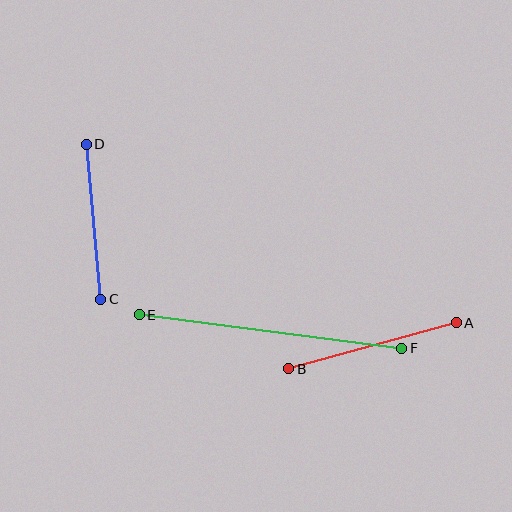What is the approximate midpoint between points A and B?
The midpoint is at approximately (373, 346) pixels.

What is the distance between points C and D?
The distance is approximately 156 pixels.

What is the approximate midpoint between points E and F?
The midpoint is at approximately (270, 332) pixels.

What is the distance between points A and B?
The distance is approximately 174 pixels.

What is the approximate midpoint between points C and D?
The midpoint is at approximately (94, 222) pixels.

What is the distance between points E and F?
The distance is approximately 265 pixels.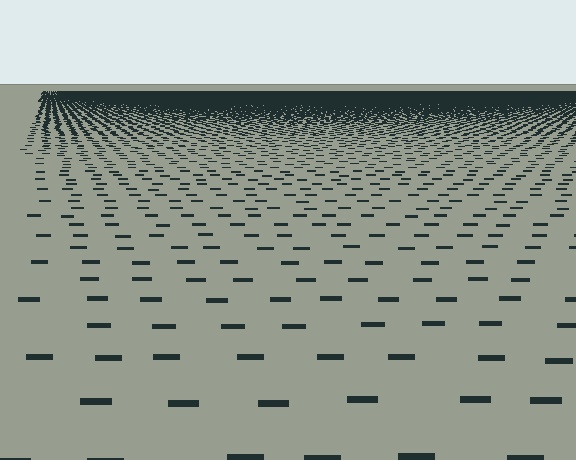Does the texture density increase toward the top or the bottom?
Density increases toward the top.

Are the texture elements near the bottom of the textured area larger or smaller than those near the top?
Larger. Near the bottom, elements are closer to the viewer and appear at a bigger on-screen size.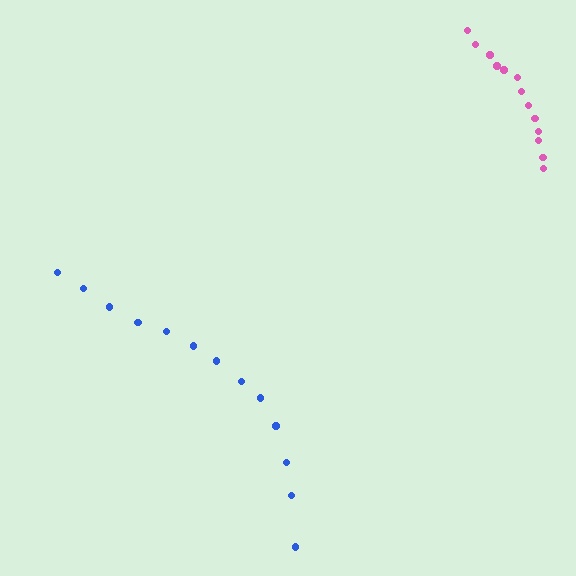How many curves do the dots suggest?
There are 2 distinct paths.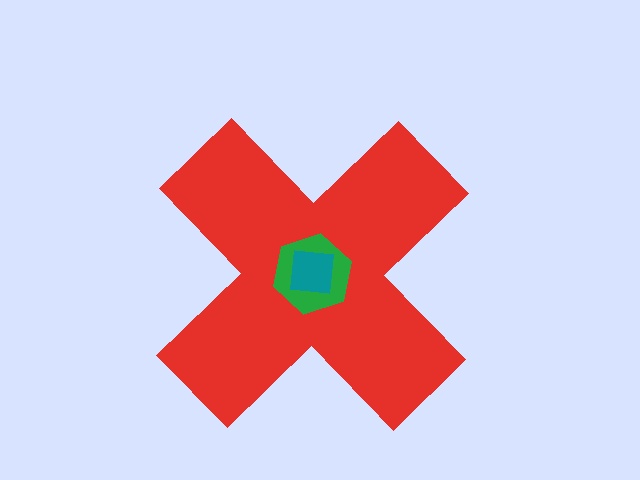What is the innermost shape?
The teal square.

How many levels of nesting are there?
3.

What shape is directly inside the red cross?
The green hexagon.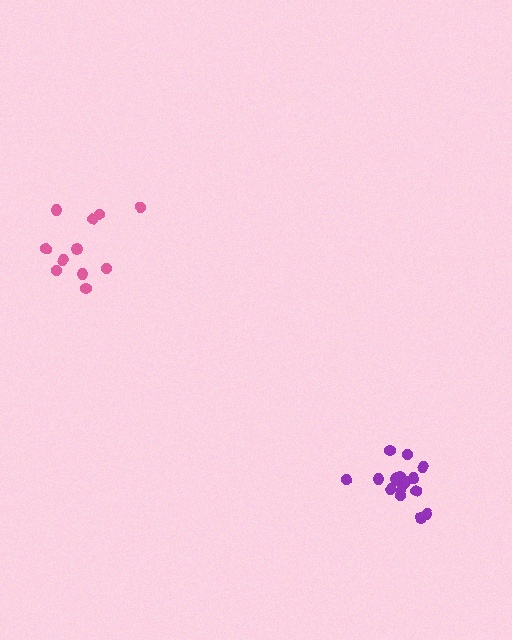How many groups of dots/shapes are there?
There are 2 groups.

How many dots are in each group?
Group 1: 15 dots, Group 2: 11 dots (26 total).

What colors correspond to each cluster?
The clusters are colored: purple, pink.